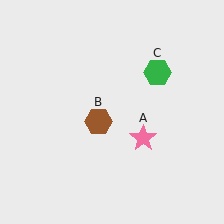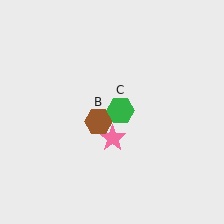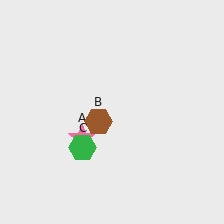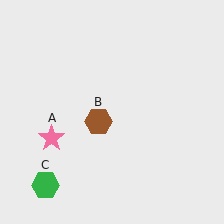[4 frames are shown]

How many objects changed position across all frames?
2 objects changed position: pink star (object A), green hexagon (object C).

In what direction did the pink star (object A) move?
The pink star (object A) moved left.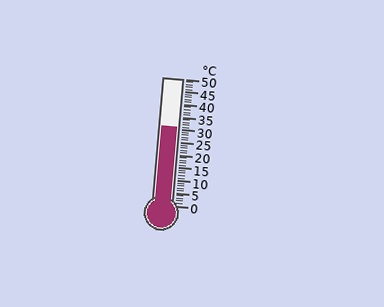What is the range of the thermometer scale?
The thermometer scale ranges from 0°C to 50°C.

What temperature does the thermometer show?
The thermometer shows approximately 31°C.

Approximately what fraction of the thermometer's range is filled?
The thermometer is filled to approximately 60% of its range.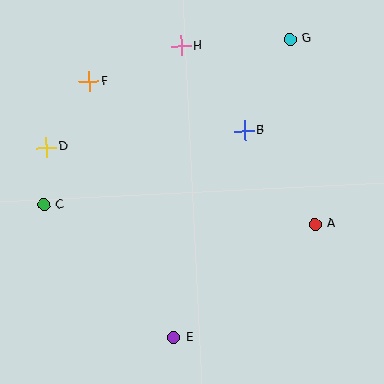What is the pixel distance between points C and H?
The distance between C and H is 210 pixels.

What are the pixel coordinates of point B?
Point B is at (244, 131).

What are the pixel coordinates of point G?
Point G is at (290, 39).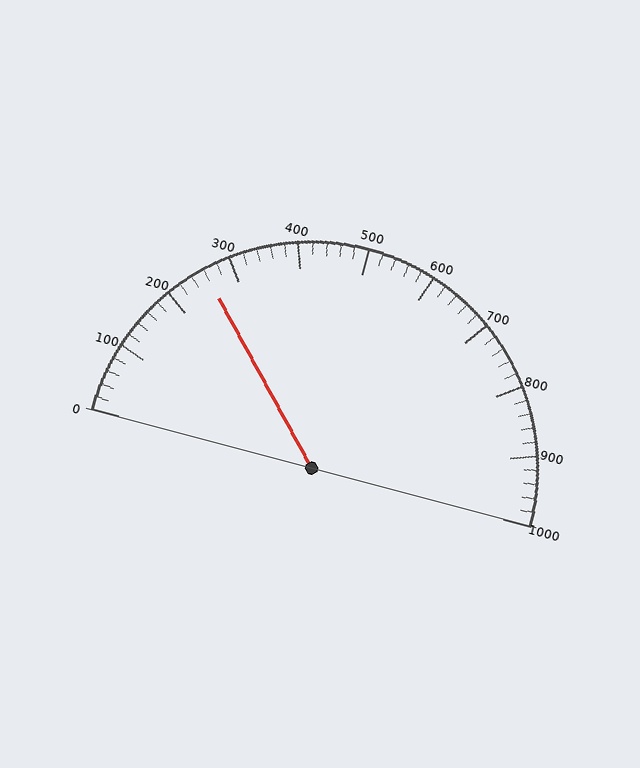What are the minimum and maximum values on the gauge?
The gauge ranges from 0 to 1000.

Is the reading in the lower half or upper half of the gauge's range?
The reading is in the lower half of the range (0 to 1000).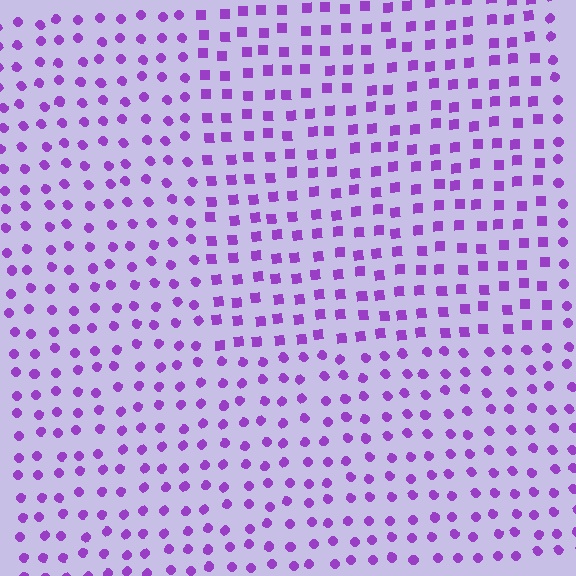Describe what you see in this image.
The image is filled with small purple elements arranged in a uniform grid. A rectangle-shaped region contains squares, while the surrounding area contains circles. The boundary is defined purely by the change in element shape.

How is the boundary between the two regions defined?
The boundary is defined by a change in element shape: squares inside vs. circles outside. All elements share the same color and spacing.